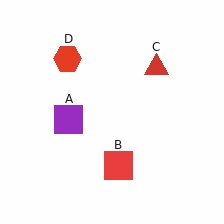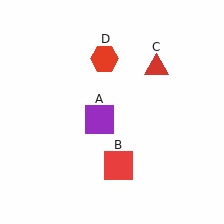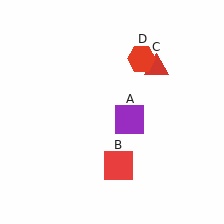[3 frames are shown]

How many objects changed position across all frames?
2 objects changed position: purple square (object A), red hexagon (object D).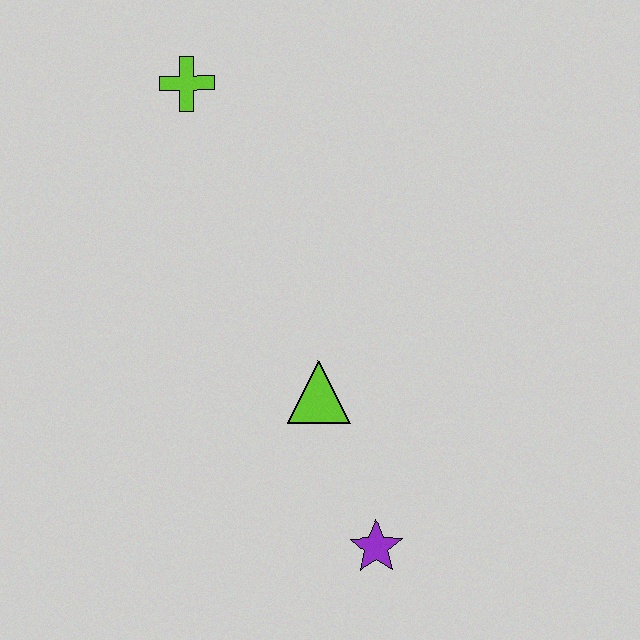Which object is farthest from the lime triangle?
The lime cross is farthest from the lime triangle.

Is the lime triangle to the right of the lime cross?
Yes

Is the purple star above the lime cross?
No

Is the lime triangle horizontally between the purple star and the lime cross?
Yes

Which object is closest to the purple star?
The lime triangle is closest to the purple star.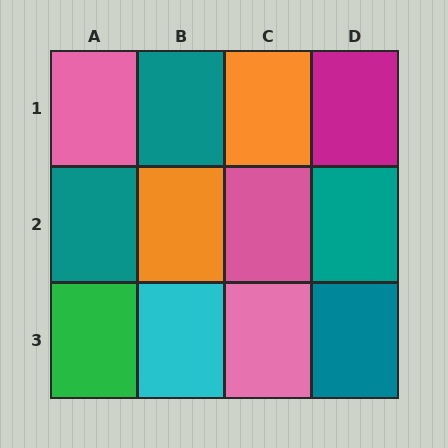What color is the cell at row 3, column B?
Cyan.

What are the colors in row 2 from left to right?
Teal, orange, pink, teal.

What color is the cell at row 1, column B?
Teal.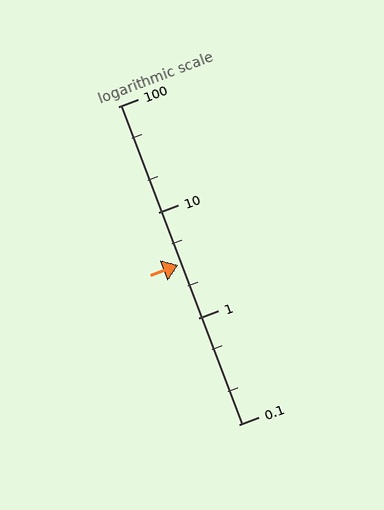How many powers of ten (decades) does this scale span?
The scale spans 3 decades, from 0.1 to 100.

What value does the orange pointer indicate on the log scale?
The pointer indicates approximately 3.2.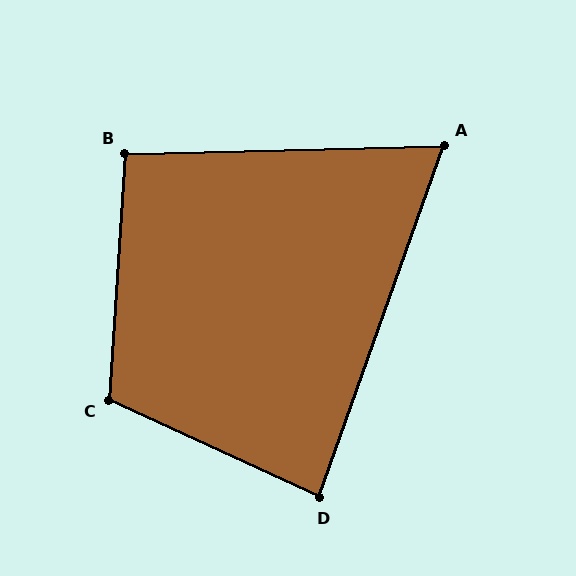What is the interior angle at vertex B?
Approximately 95 degrees (obtuse).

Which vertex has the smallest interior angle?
A, at approximately 69 degrees.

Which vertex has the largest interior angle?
C, at approximately 111 degrees.